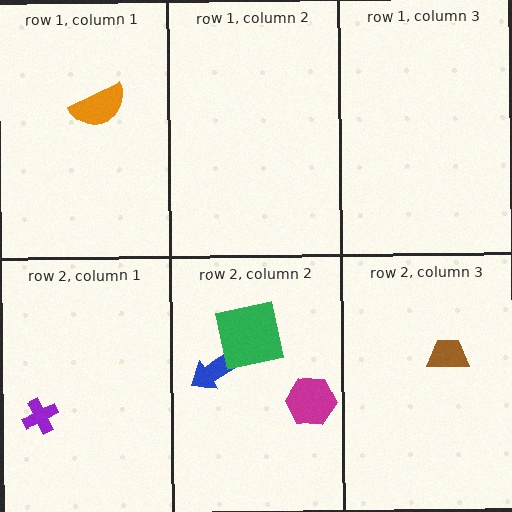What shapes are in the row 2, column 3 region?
The brown trapezoid.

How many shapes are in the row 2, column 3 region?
1.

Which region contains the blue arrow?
The row 2, column 2 region.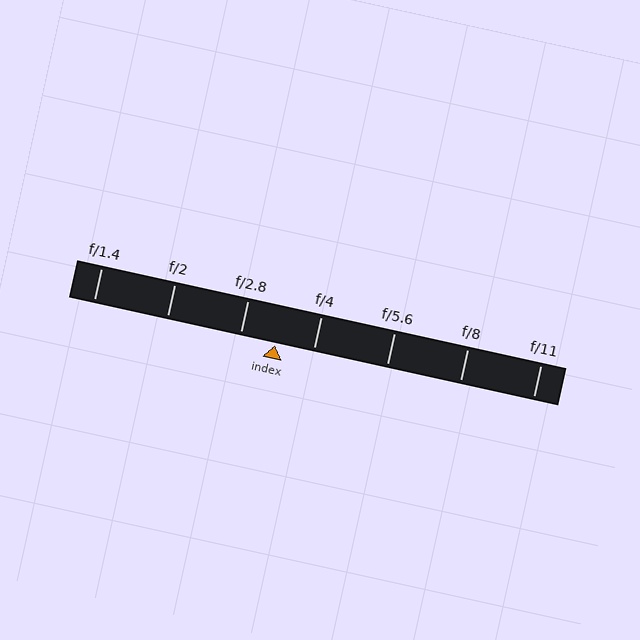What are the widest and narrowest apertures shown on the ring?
The widest aperture shown is f/1.4 and the narrowest is f/11.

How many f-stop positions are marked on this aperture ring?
There are 7 f-stop positions marked.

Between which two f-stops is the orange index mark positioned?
The index mark is between f/2.8 and f/4.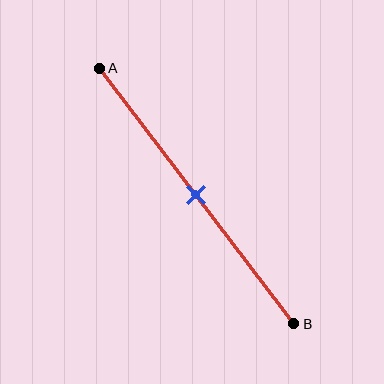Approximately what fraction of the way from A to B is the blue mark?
The blue mark is approximately 50% of the way from A to B.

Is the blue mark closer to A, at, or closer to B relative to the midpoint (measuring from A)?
The blue mark is approximately at the midpoint of segment AB.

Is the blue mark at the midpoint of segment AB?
Yes, the mark is approximately at the midpoint.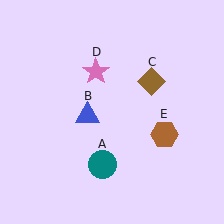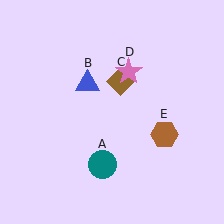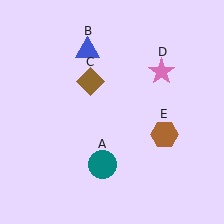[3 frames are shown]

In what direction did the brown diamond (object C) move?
The brown diamond (object C) moved left.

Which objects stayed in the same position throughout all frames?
Teal circle (object A) and brown hexagon (object E) remained stationary.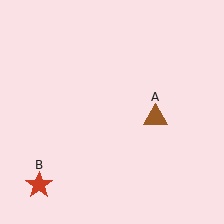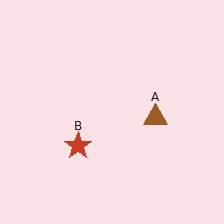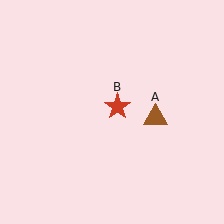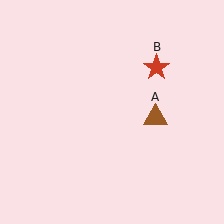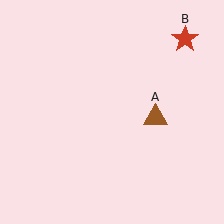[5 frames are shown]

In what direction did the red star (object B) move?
The red star (object B) moved up and to the right.